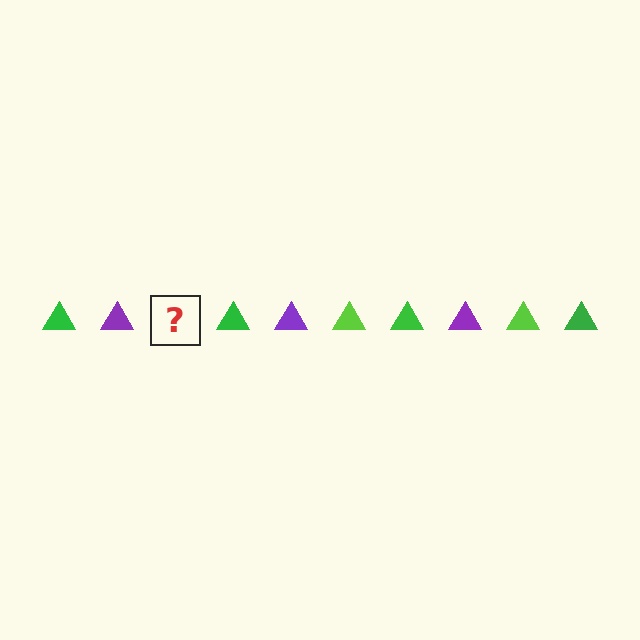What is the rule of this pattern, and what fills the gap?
The rule is that the pattern cycles through green, purple, lime triangles. The gap should be filled with a lime triangle.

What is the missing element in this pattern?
The missing element is a lime triangle.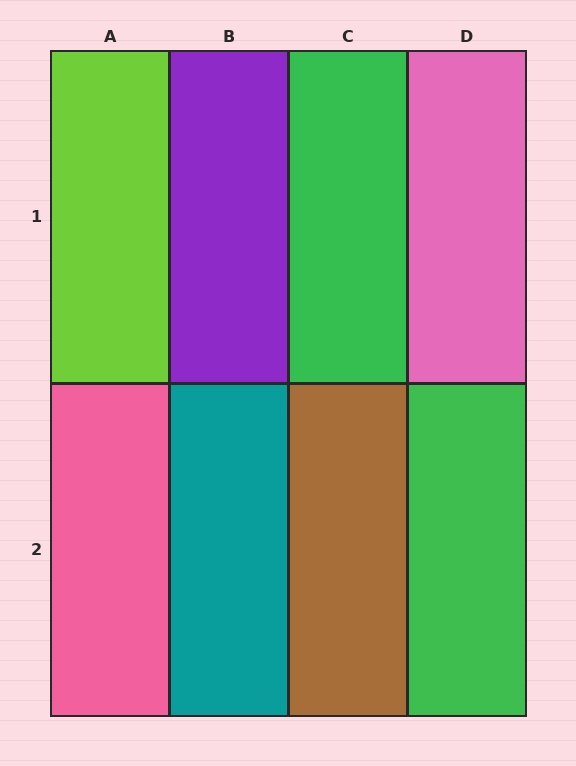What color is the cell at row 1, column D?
Pink.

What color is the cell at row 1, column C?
Green.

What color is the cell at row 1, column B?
Purple.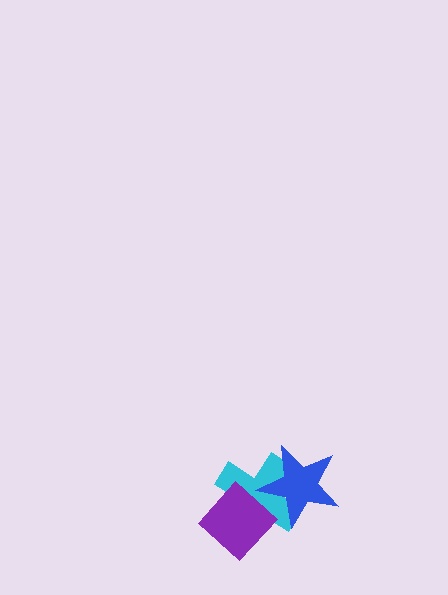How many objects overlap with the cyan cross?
2 objects overlap with the cyan cross.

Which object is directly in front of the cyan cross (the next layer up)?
The blue star is directly in front of the cyan cross.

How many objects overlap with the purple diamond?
1 object overlaps with the purple diamond.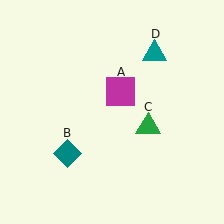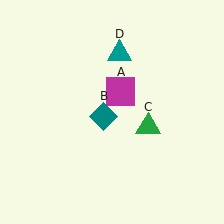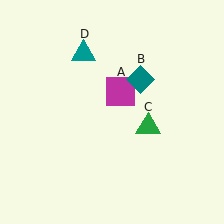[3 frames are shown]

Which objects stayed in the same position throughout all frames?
Magenta square (object A) and green triangle (object C) remained stationary.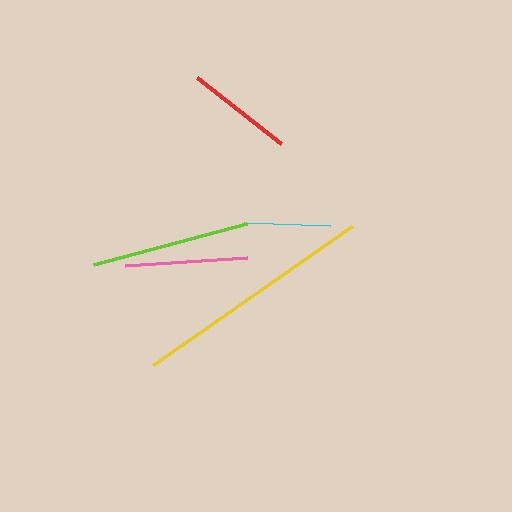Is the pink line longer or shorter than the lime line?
The lime line is longer than the pink line.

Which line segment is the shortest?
The cyan line is the shortest at approximately 87 pixels.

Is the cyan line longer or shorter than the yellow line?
The yellow line is longer than the cyan line.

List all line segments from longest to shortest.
From longest to shortest: yellow, lime, pink, red, cyan.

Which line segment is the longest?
The yellow line is the longest at approximately 243 pixels.